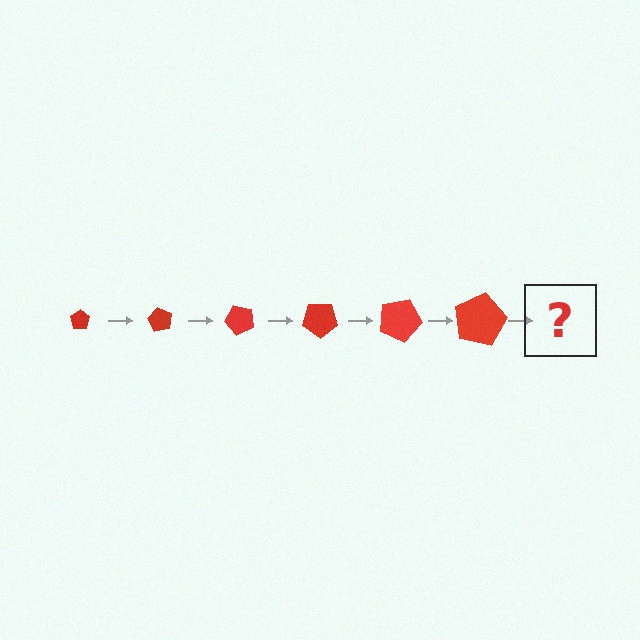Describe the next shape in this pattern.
It should be a pentagon, larger than the previous one and rotated 360 degrees from the start.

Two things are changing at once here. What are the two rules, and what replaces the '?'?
The two rules are that the pentagon grows larger each step and it rotates 60 degrees each step. The '?' should be a pentagon, larger than the previous one and rotated 360 degrees from the start.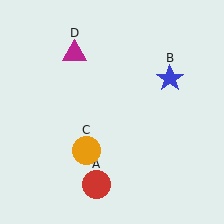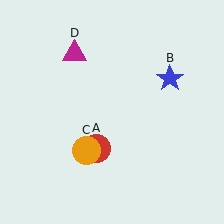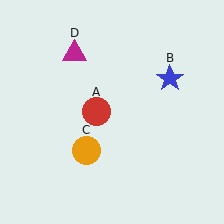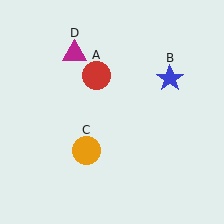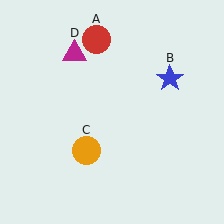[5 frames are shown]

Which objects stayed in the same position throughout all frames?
Blue star (object B) and orange circle (object C) and magenta triangle (object D) remained stationary.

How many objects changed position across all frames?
1 object changed position: red circle (object A).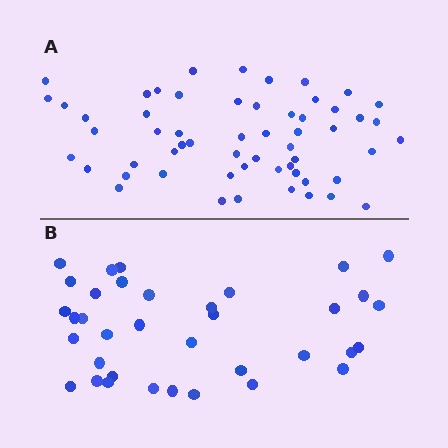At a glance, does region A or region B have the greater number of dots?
Region A (the top region) has more dots.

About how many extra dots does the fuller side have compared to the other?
Region A has approximately 20 more dots than region B.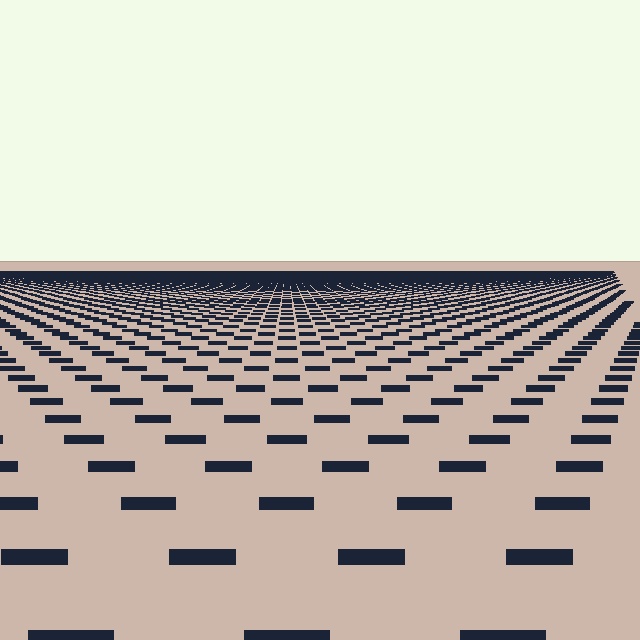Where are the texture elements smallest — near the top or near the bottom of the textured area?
Near the top.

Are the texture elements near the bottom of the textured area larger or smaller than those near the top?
Larger. Near the bottom, elements are closer to the viewer and appear at a bigger on-screen size.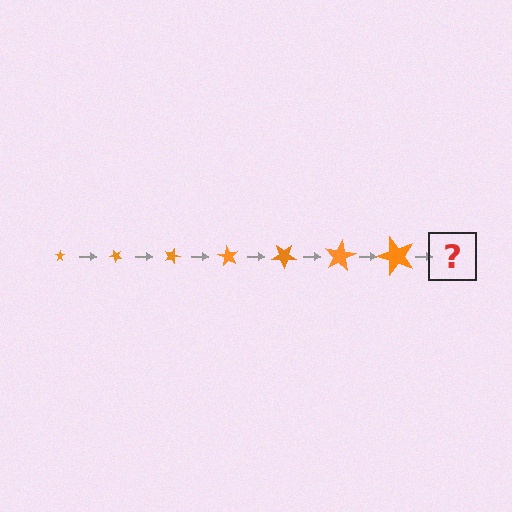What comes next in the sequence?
The next element should be a star, larger than the previous one and rotated 315 degrees from the start.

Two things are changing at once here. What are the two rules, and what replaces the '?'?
The two rules are that the star grows larger each step and it rotates 45 degrees each step. The '?' should be a star, larger than the previous one and rotated 315 degrees from the start.